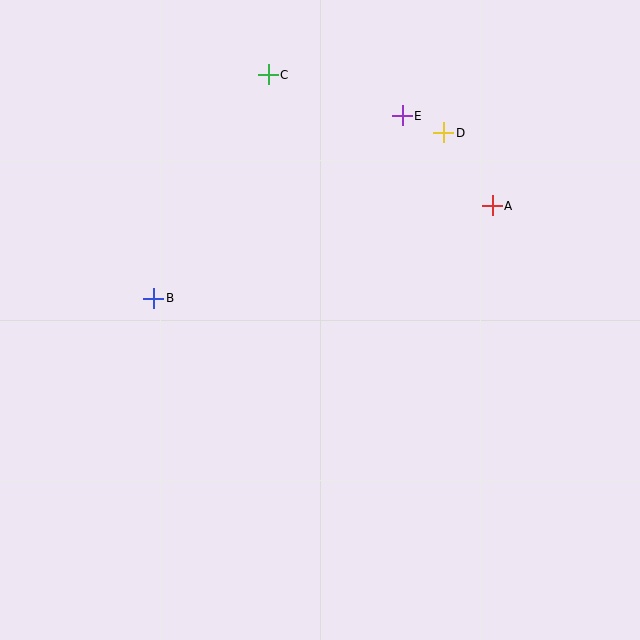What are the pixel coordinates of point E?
Point E is at (402, 116).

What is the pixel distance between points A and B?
The distance between A and B is 351 pixels.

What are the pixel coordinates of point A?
Point A is at (492, 206).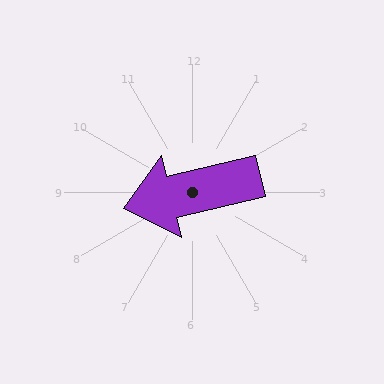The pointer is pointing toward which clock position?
Roughly 9 o'clock.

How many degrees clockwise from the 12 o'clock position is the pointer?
Approximately 257 degrees.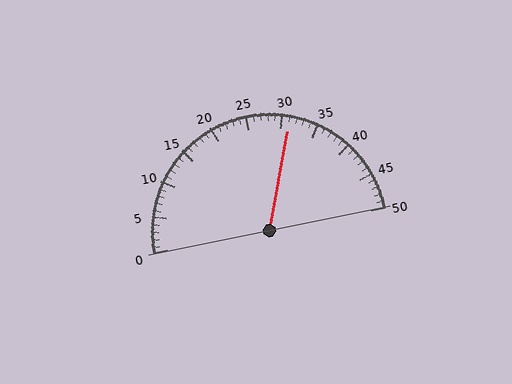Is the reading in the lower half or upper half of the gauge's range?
The reading is in the upper half of the range (0 to 50).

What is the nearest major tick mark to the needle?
The nearest major tick mark is 30.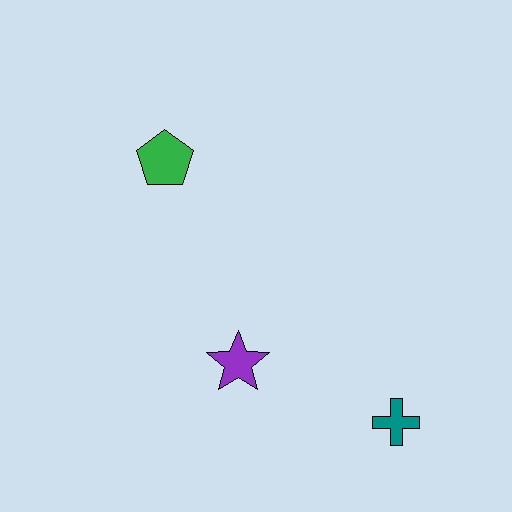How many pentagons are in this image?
There is 1 pentagon.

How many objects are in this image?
There are 3 objects.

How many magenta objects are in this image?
There are no magenta objects.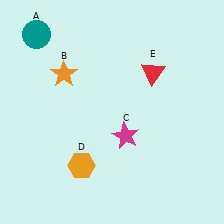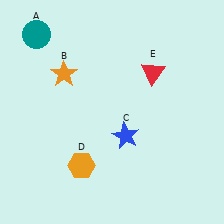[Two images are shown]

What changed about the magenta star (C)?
In Image 1, C is magenta. In Image 2, it changed to blue.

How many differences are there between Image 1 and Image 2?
There is 1 difference between the two images.